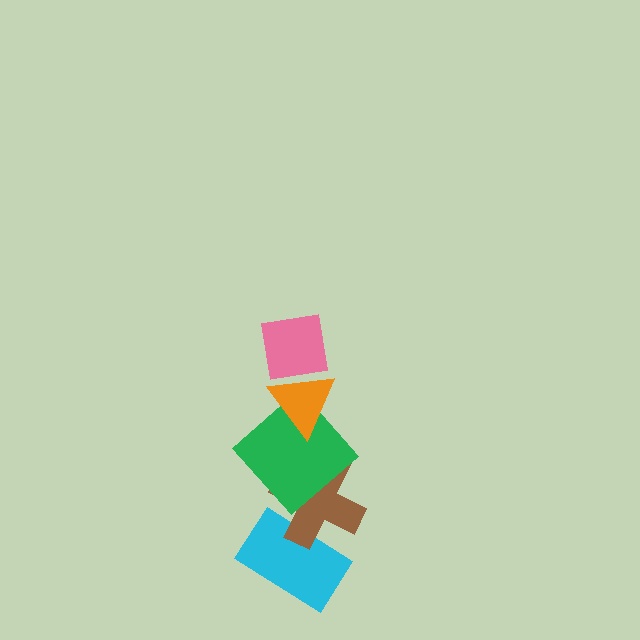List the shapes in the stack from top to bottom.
From top to bottom: the pink square, the orange triangle, the green diamond, the brown cross, the cyan rectangle.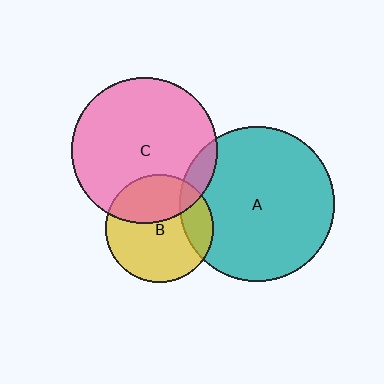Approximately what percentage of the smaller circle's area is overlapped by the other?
Approximately 20%.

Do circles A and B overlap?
Yes.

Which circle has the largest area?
Circle A (teal).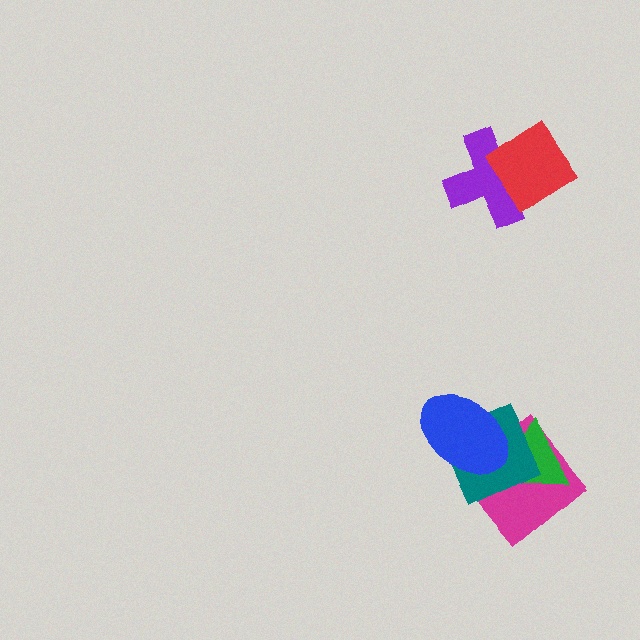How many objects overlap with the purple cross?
1 object overlaps with the purple cross.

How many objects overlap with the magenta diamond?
3 objects overlap with the magenta diamond.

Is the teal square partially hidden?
Yes, it is partially covered by another shape.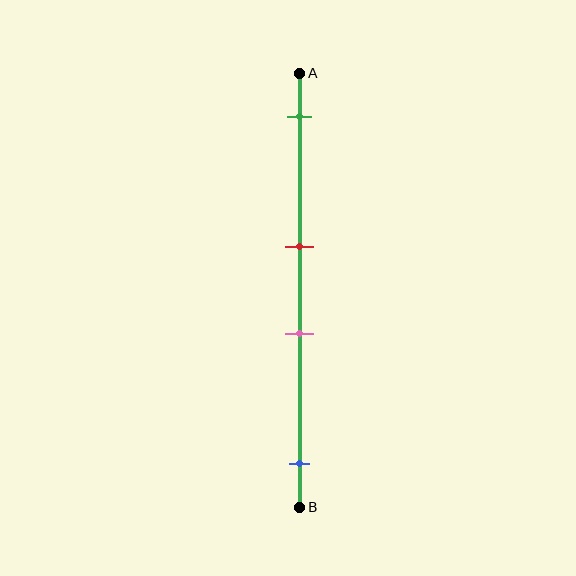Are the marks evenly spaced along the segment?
No, the marks are not evenly spaced.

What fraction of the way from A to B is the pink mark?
The pink mark is approximately 60% (0.6) of the way from A to B.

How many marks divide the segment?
There are 4 marks dividing the segment.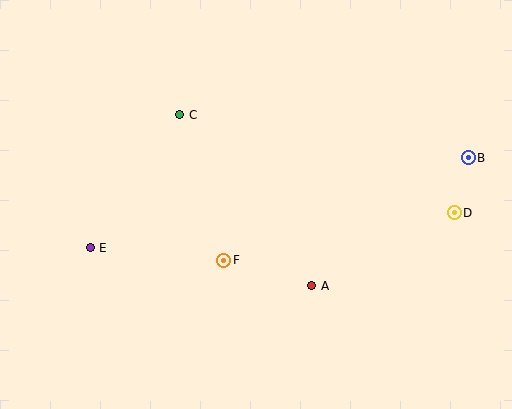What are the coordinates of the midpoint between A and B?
The midpoint between A and B is at (390, 222).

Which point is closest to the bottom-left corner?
Point E is closest to the bottom-left corner.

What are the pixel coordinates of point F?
Point F is at (224, 260).